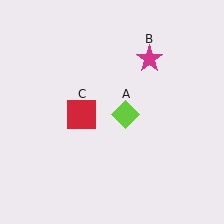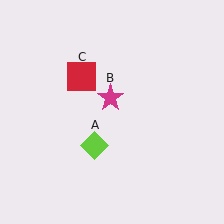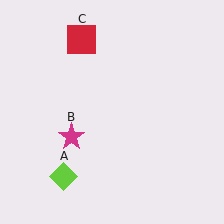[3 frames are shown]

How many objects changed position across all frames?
3 objects changed position: lime diamond (object A), magenta star (object B), red square (object C).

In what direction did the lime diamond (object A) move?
The lime diamond (object A) moved down and to the left.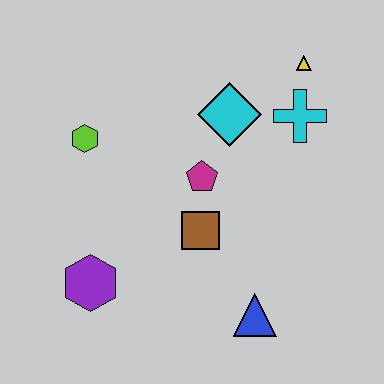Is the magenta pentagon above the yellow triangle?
No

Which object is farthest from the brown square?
The yellow triangle is farthest from the brown square.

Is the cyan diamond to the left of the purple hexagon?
No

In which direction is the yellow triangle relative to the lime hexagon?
The yellow triangle is to the right of the lime hexagon.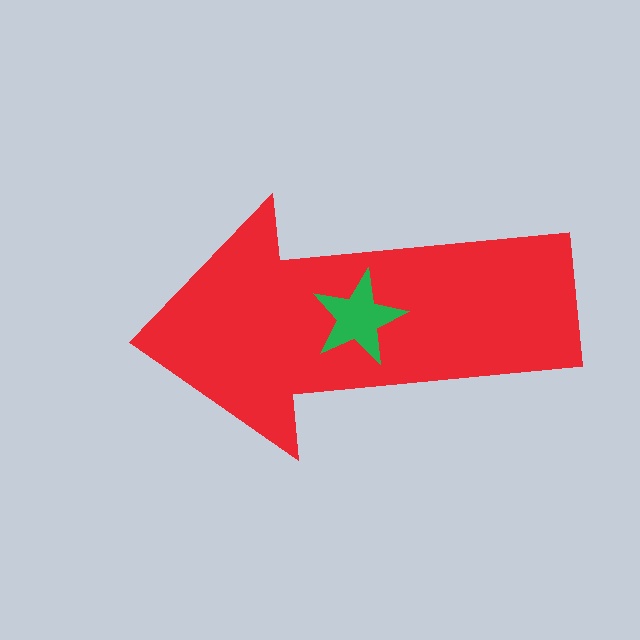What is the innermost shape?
The green star.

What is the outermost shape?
The red arrow.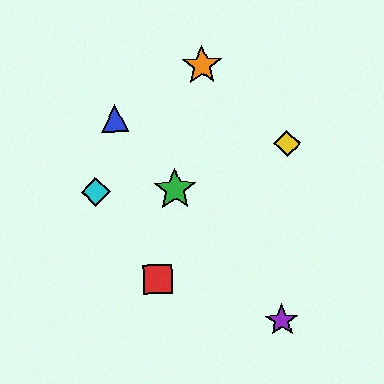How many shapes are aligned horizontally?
2 shapes (the green star, the cyan diamond) are aligned horizontally.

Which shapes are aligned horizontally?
The green star, the cyan diamond are aligned horizontally.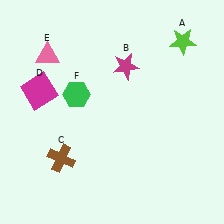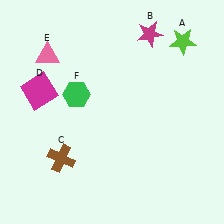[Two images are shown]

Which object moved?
The magenta star (B) moved up.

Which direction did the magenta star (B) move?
The magenta star (B) moved up.